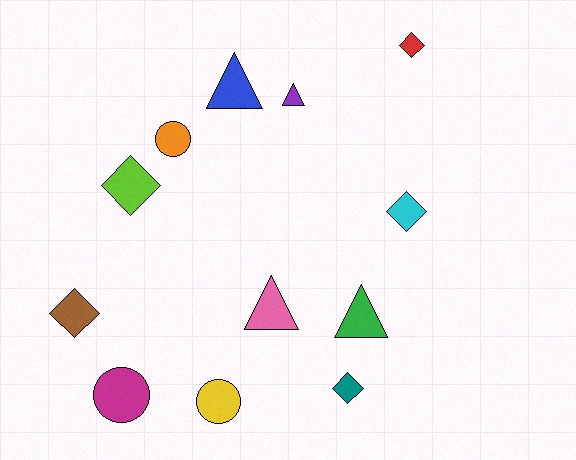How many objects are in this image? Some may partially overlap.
There are 12 objects.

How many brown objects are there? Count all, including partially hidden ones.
There is 1 brown object.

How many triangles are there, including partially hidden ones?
There are 4 triangles.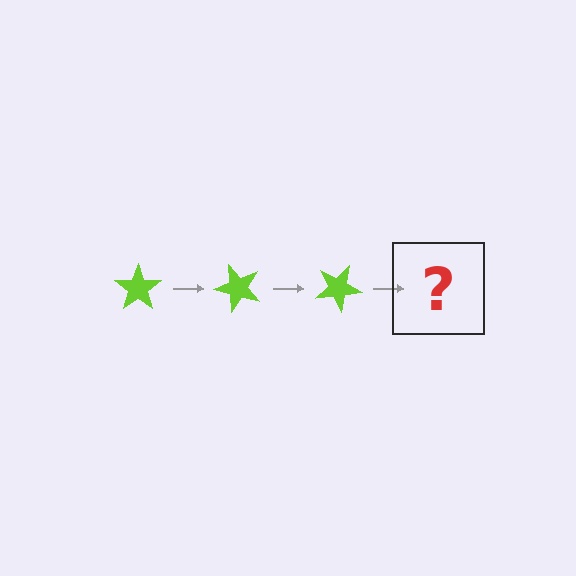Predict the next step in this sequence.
The next step is a lime star rotated 150 degrees.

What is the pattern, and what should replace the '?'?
The pattern is that the star rotates 50 degrees each step. The '?' should be a lime star rotated 150 degrees.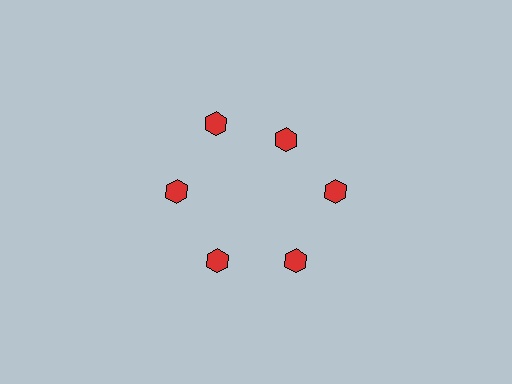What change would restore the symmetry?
The symmetry would be restored by moving it outward, back onto the ring so that all 6 hexagons sit at equal angles and equal distance from the center.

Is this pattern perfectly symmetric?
No. The 6 red hexagons are arranged in a ring, but one element near the 1 o'clock position is pulled inward toward the center, breaking the 6-fold rotational symmetry.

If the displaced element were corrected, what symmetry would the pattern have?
It would have 6-fold rotational symmetry — the pattern would map onto itself every 60 degrees.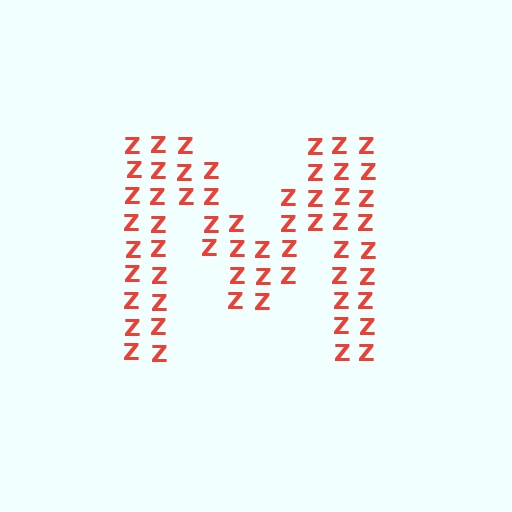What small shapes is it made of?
It is made of small letter Z's.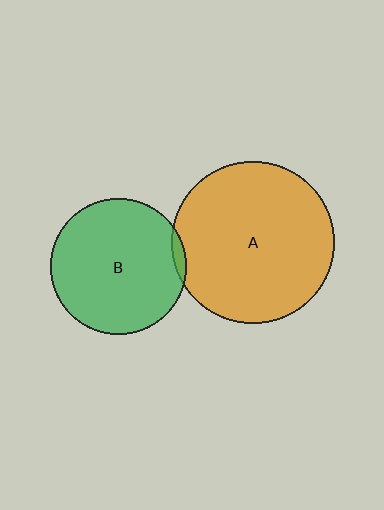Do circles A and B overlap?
Yes.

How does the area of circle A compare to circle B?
Approximately 1.4 times.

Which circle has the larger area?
Circle A (orange).